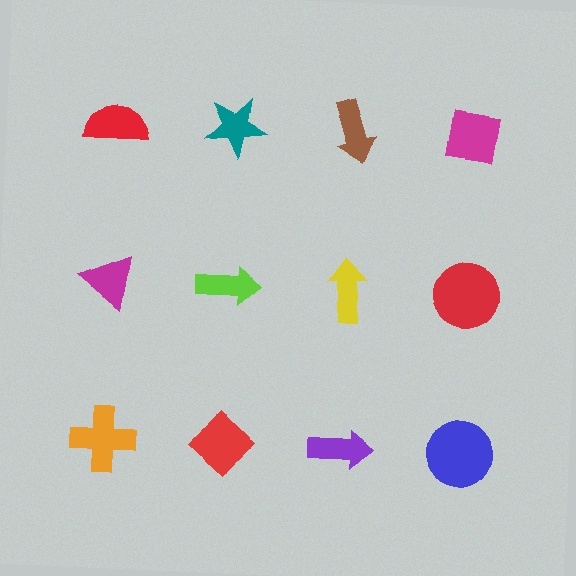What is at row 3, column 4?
A blue circle.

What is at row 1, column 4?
A magenta square.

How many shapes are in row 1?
4 shapes.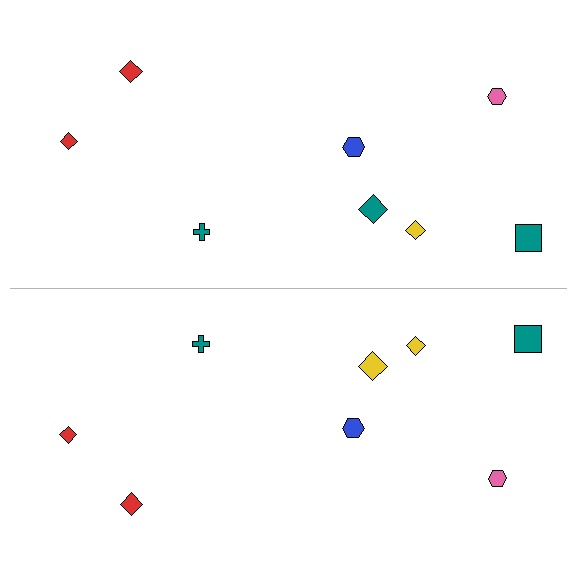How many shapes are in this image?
There are 16 shapes in this image.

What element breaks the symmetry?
The yellow diamond on the bottom side breaks the symmetry — its mirror counterpart is teal.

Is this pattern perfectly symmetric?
No, the pattern is not perfectly symmetric. The yellow diamond on the bottom side breaks the symmetry — its mirror counterpart is teal.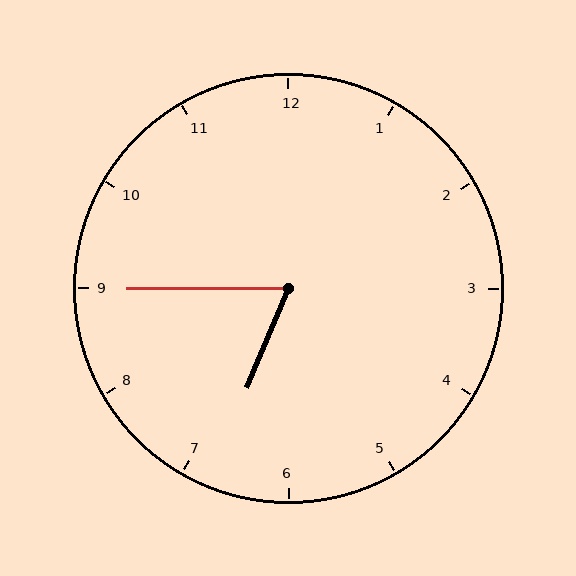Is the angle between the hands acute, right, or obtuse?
It is acute.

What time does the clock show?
6:45.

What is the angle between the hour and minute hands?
Approximately 68 degrees.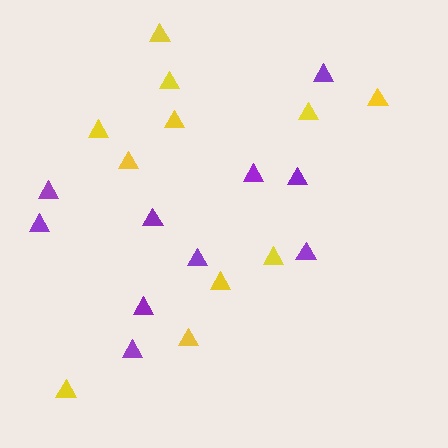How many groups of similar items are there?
There are 2 groups: one group of purple triangles (10) and one group of yellow triangles (11).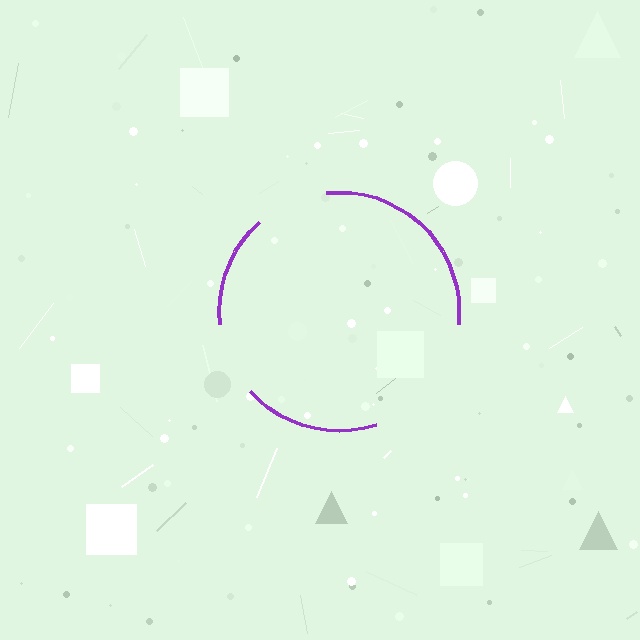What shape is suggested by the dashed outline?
The dashed outline suggests a circle.